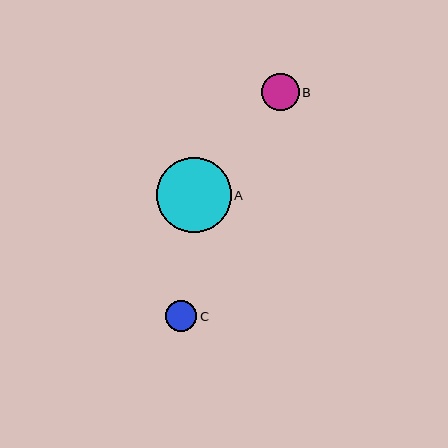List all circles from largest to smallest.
From largest to smallest: A, B, C.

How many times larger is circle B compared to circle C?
Circle B is approximately 1.2 times the size of circle C.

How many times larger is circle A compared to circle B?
Circle A is approximately 2.0 times the size of circle B.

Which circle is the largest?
Circle A is the largest with a size of approximately 75 pixels.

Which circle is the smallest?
Circle C is the smallest with a size of approximately 31 pixels.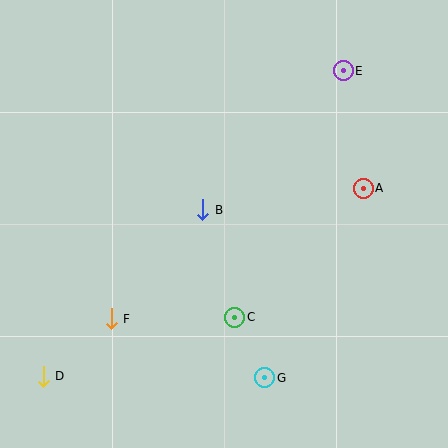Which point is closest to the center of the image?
Point B at (203, 210) is closest to the center.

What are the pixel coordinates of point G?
Point G is at (265, 378).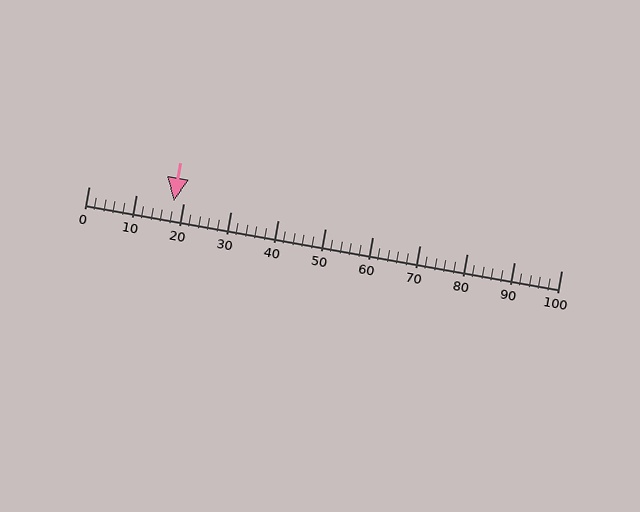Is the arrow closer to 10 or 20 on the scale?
The arrow is closer to 20.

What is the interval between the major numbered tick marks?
The major tick marks are spaced 10 units apart.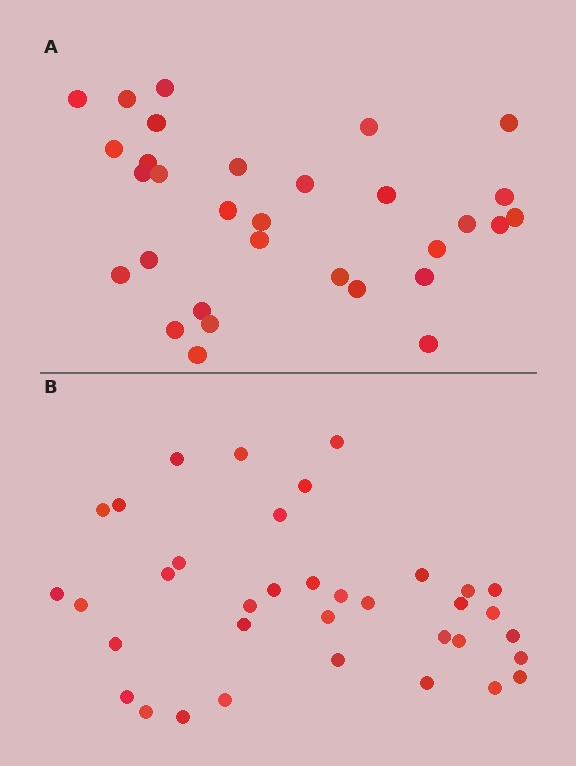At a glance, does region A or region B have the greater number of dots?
Region B (the bottom region) has more dots.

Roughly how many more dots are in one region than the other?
Region B has about 5 more dots than region A.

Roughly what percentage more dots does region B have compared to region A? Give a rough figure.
About 15% more.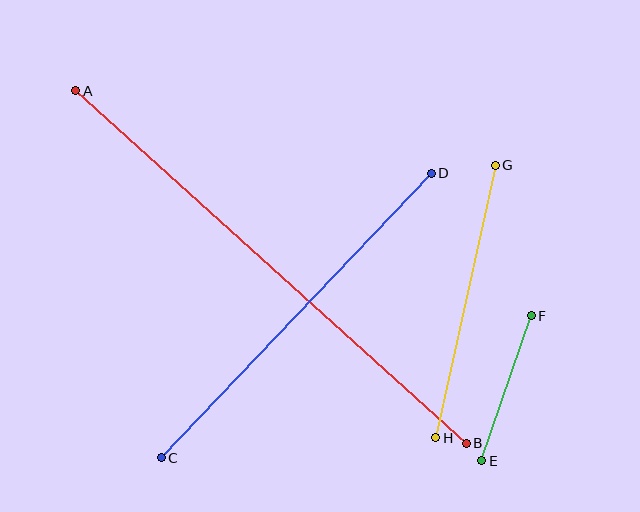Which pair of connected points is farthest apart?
Points A and B are farthest apart.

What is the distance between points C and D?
The distance is approximately 392 pixels.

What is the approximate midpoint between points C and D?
The midpoint is at approximately (296, 315) pixels.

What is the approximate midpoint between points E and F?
The midpoint is at approximately (507, 388) pixels.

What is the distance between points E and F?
The distance is approximately 153 pixels.